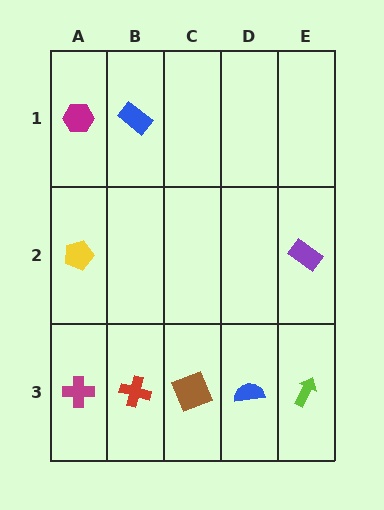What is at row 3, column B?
A red cross.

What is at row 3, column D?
A blue semicircle.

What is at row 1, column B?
A blue rectangle.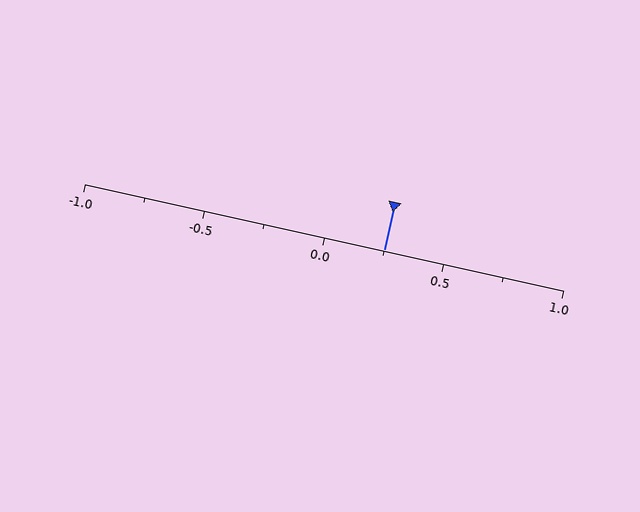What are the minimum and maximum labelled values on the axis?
The axis runs from -1.0 to 1.0.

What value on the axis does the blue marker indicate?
The marker indicates approximately 0.25.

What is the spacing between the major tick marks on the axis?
The major ticks are spaced 0.5 apart.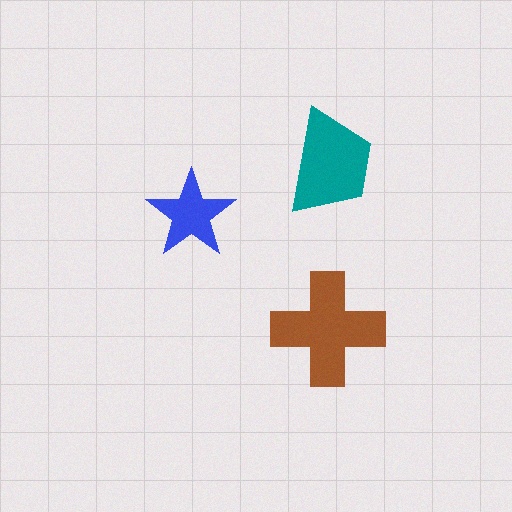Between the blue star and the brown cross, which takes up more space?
The brown cross.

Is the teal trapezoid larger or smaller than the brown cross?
Smaller.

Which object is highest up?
The teal trapezoid is topmost.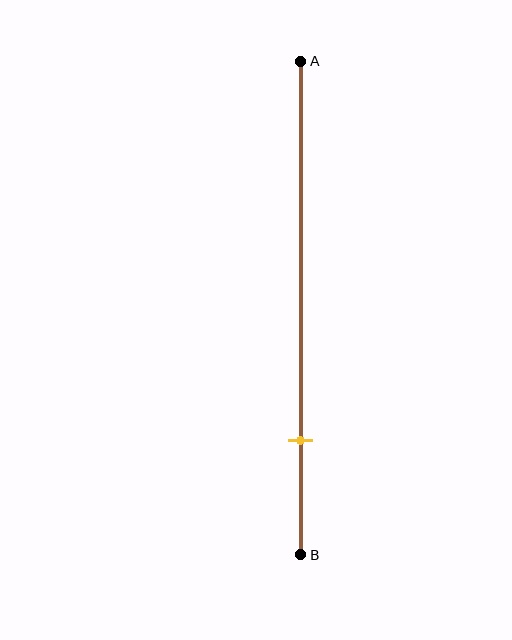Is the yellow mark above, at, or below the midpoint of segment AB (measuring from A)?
The yellow mark is below the midpoint of segment AB.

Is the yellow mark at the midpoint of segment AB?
No, the mark is at about 75% from A, not at the 50% midpoint.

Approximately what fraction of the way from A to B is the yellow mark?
The yellow mark is approximately 75% of the way from A to B.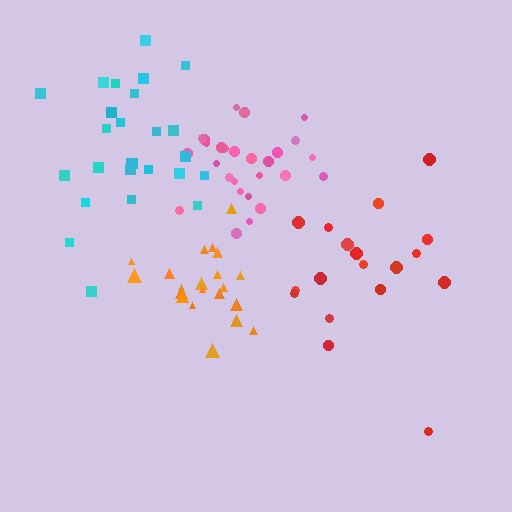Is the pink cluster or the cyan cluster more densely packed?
Pink.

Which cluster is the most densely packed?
Orange.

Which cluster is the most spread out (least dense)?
Red.